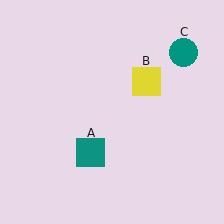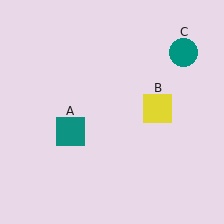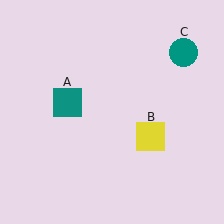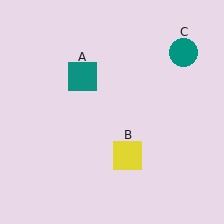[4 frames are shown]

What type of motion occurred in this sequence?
The teal square (object A), yellow square (object B) rotated clockwise around the center of the scene.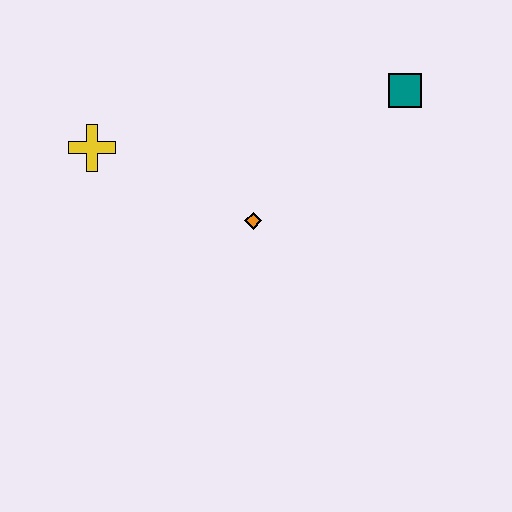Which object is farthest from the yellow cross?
The teal square is farthest from the yellow cross.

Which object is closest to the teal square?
The orange diamond is closest to the teal square.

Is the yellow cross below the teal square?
Yes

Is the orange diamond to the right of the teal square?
No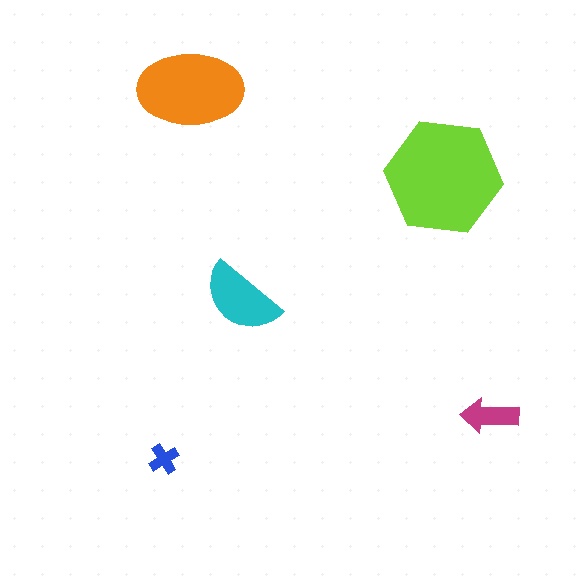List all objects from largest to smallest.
The lime hexagon, the orange ellipse, the cyan semicircle, the magenta arrow, the blue cross.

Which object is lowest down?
The blue cross is bottommost.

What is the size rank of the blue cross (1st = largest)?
5th.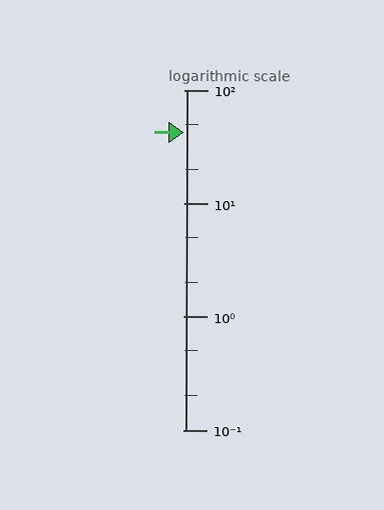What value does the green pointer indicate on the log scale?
The pointer indicates approximately 42.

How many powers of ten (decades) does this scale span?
The scale spans 3 decades, from 0.1 to 100.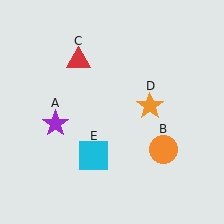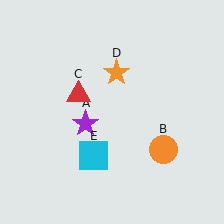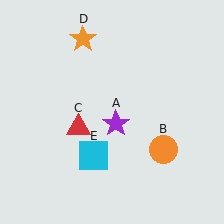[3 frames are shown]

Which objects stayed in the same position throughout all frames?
Orange circle (object B) and cyan square (object E) remained stationary.